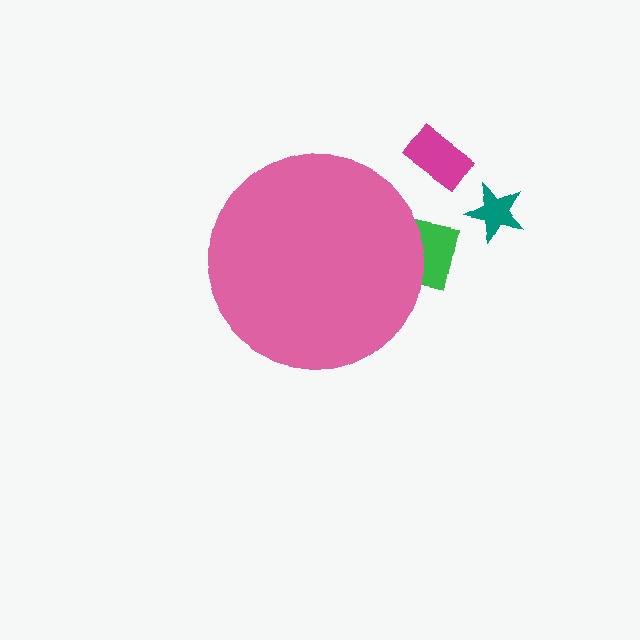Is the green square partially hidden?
Yes, the green square is partially hidden behind the pink circle.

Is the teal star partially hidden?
No, the teal star is fully visible.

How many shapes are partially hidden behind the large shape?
1 shape is partially hidden.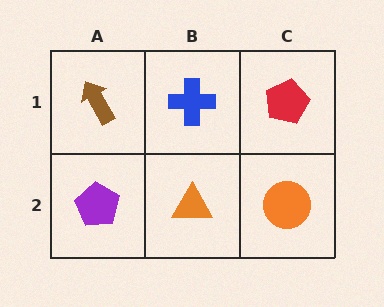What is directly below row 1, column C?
An orange circle.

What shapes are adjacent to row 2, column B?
A blue cross (row 1, column B), a purple pentagon (row 2, column A), an orange circle (row 2, column C).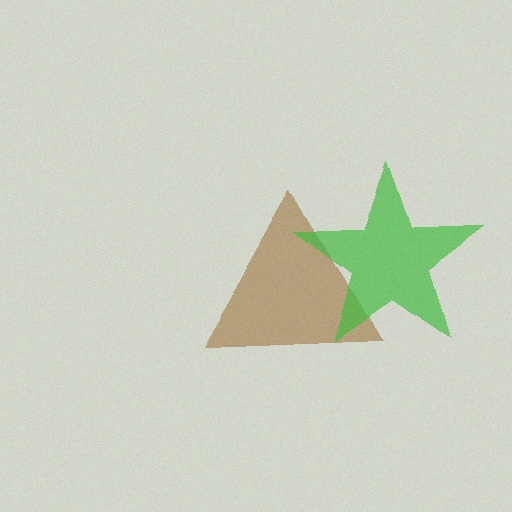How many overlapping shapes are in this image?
There are 2 overlapping shapes in the image.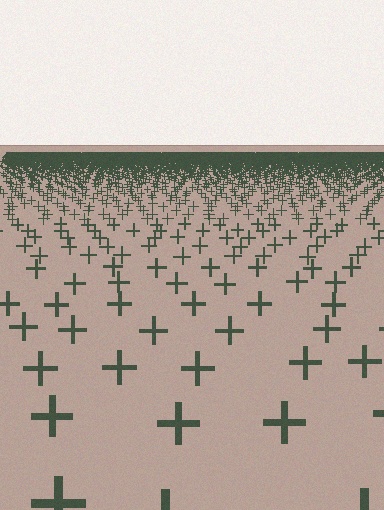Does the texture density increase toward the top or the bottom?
Density increases toward the top.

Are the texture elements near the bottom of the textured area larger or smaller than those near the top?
Larger. Near the bottom, elements are closer to the viewer and appear at a bigger on-screen size.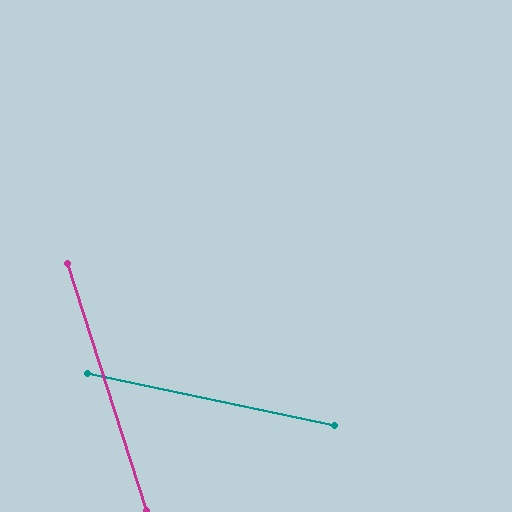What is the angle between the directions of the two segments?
Approximately 60 degrees.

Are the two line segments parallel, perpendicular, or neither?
Neither parallel nor perpendicular — they differ by about 60°.